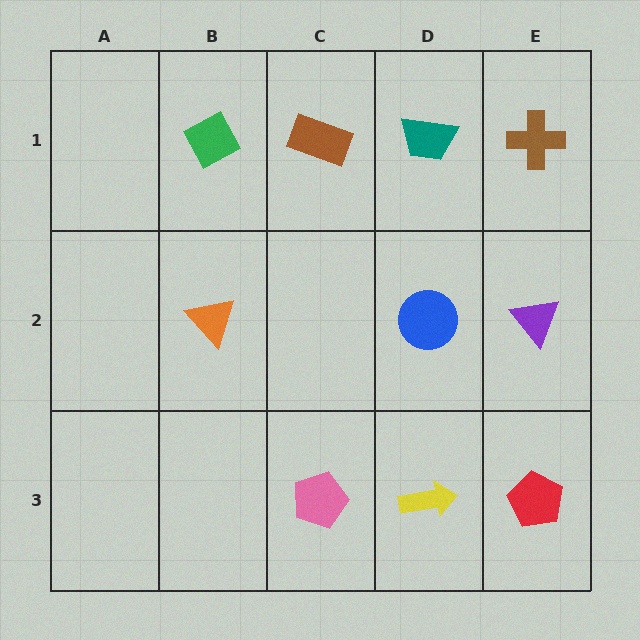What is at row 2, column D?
A blue circle.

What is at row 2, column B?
An orange triangle.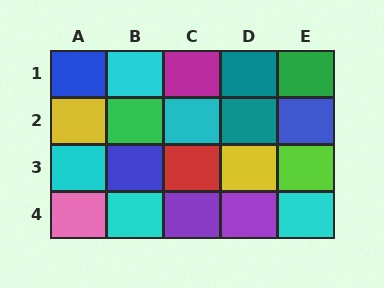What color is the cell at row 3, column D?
Yellow.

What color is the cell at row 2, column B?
Green.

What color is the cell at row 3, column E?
Lime.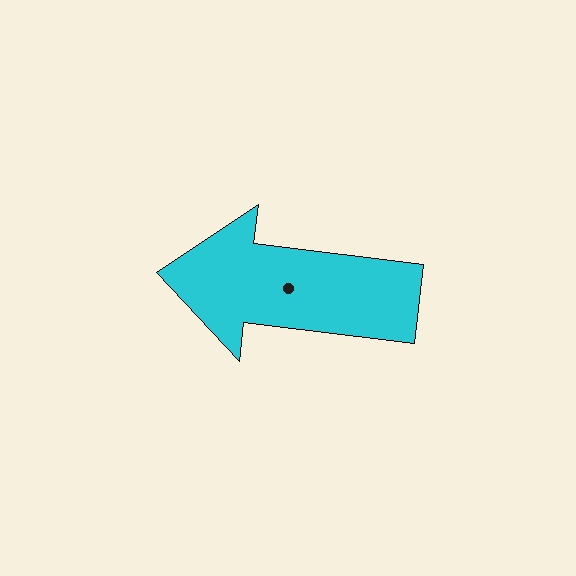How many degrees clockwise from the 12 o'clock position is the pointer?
Approximately 277 degrees.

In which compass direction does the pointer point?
West.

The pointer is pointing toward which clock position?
Roughly 9 o'clock.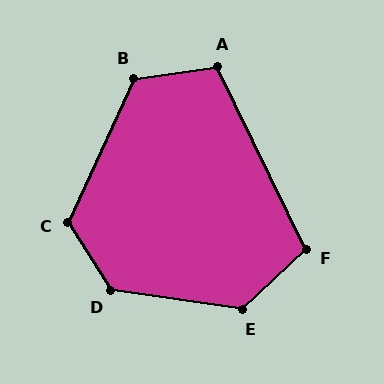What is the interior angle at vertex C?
Approximately 123 degrees (obtuse).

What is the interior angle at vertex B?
Approximately 122 degrees (obtuse).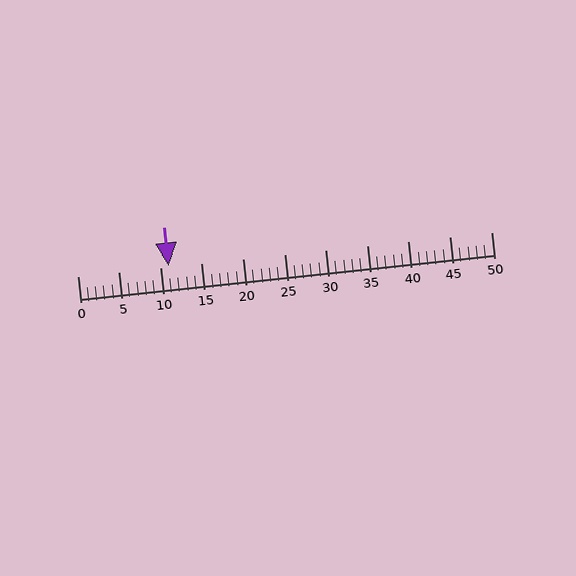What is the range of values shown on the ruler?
The ruler shows values from 0 to 50.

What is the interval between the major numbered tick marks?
The major tick marks are spaced 5 units apart.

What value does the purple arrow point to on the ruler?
The purple arrow points to approximately 11.